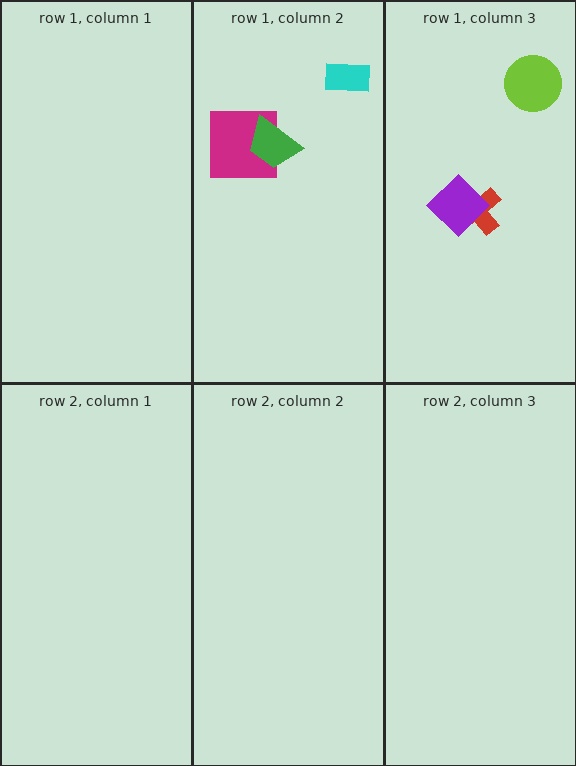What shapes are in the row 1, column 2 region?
The cyan rectangle, the magenta square, the green trapezoid.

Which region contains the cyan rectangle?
The row 1, column 2 region.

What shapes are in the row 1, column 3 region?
The lime circle, the red cross, the purple diamond.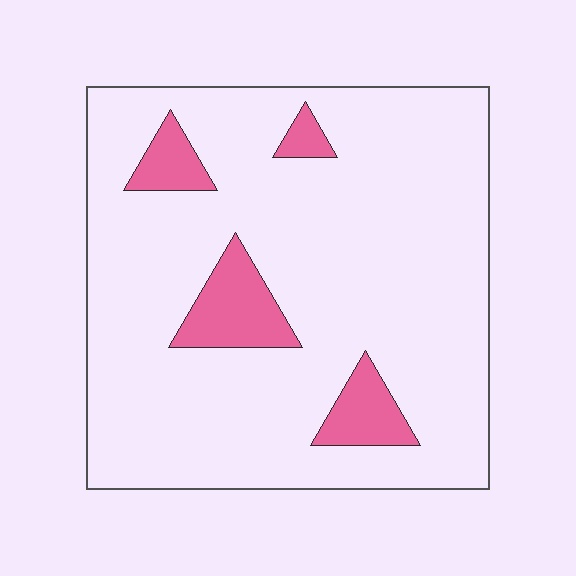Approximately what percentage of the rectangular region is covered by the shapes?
Approximately 10%.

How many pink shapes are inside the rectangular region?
4.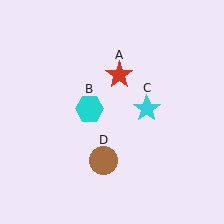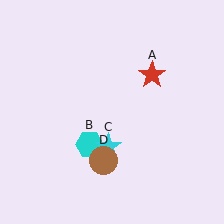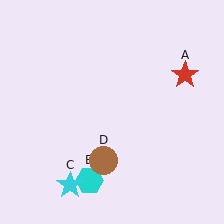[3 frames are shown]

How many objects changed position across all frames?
3 objects changed position: red star (object A), cyan hexagon (object B), cyan star (object C).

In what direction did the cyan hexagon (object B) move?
The cyan hexagon (object B) moved down.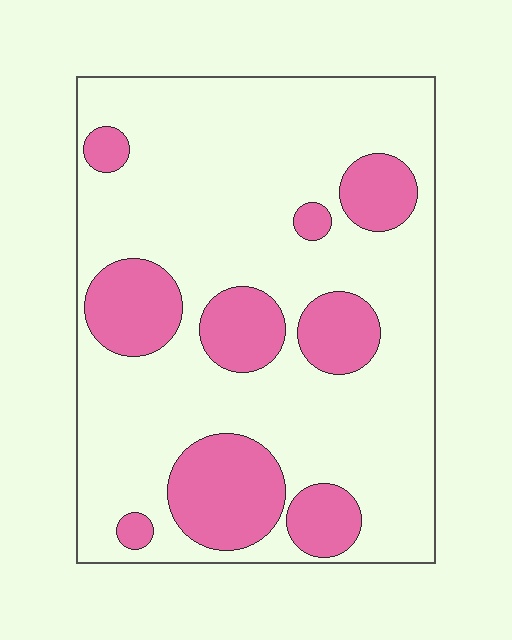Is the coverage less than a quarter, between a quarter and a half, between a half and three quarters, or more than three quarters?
Less than a quarter.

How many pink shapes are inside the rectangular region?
9.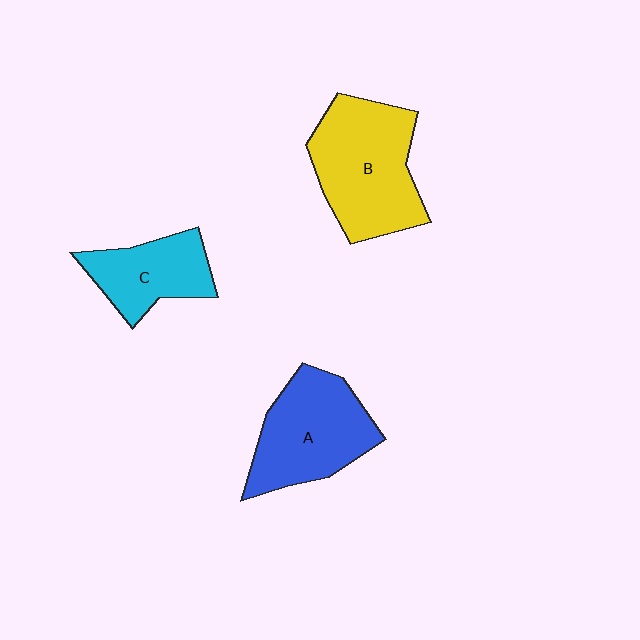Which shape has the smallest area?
Shape C (cyan).